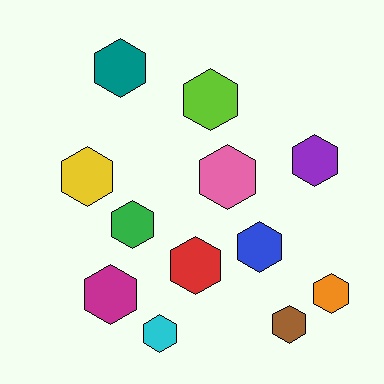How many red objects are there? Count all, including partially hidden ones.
There is 1 red object.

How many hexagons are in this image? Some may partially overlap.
There are 12 hexagons.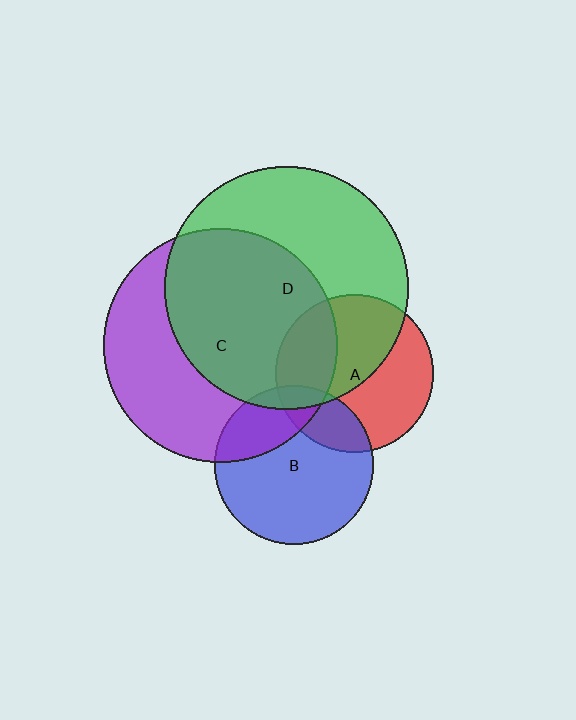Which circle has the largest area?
Circle D (green).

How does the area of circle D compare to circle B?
Approximately 2.4 times.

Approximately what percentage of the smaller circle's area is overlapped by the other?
Approximately 25%.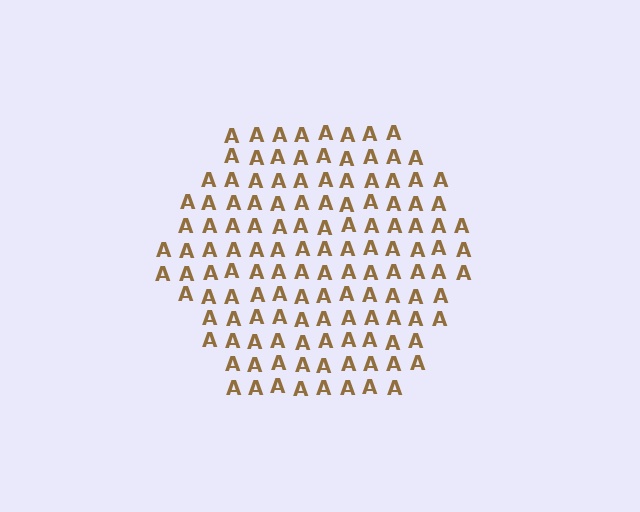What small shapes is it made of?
It is made of small letter A's.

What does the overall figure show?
The overall figure shows a hexagon.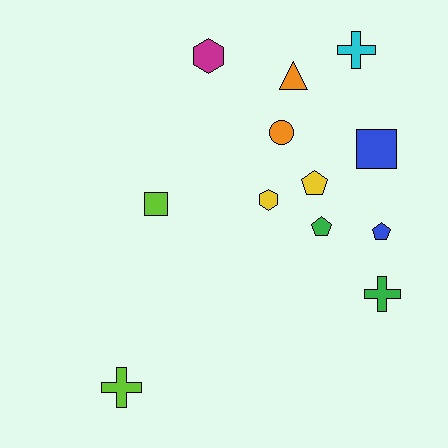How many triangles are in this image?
There is 1 triangle.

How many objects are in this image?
There are 12 objects.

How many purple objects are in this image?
There are no purple objects.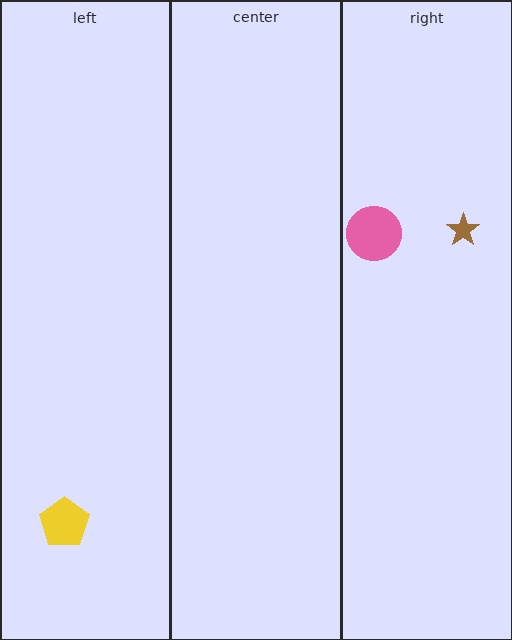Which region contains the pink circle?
The right region.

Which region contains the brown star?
The right region.